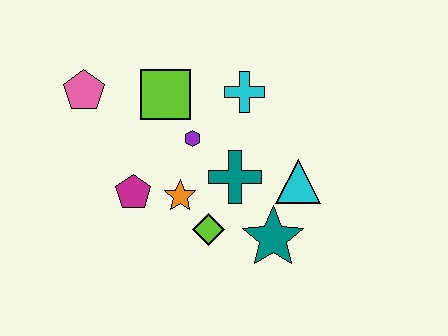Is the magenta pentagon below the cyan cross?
Yes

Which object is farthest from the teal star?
The pink pentagon is farthest from the teal star.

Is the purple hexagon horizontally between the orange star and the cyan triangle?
Yes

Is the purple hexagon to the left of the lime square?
No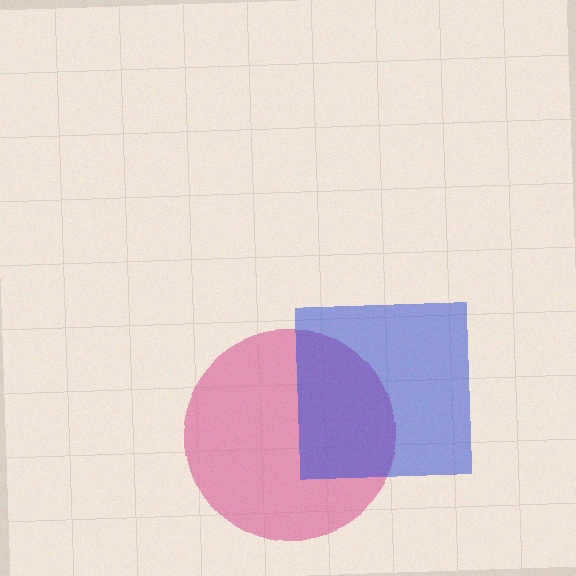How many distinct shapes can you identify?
There are 2 distinct shapes: a pink circle, a blue square.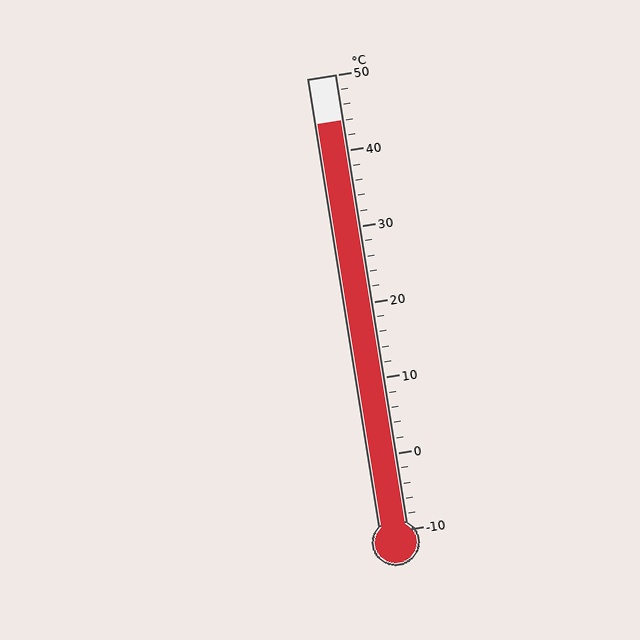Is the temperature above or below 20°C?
The temperature is above 20°C.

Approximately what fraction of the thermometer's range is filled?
The thermometer is filled to approximately 90% of its range.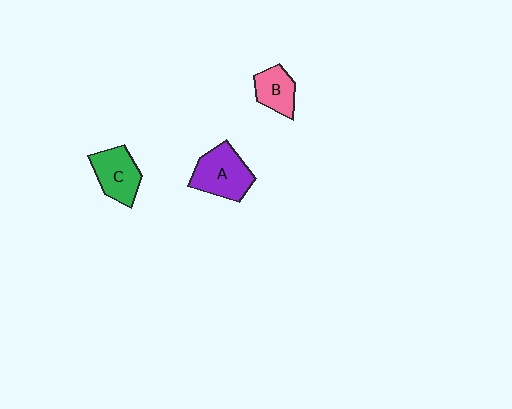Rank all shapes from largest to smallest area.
From largest to smallest: A (purple), C (green), B (pink).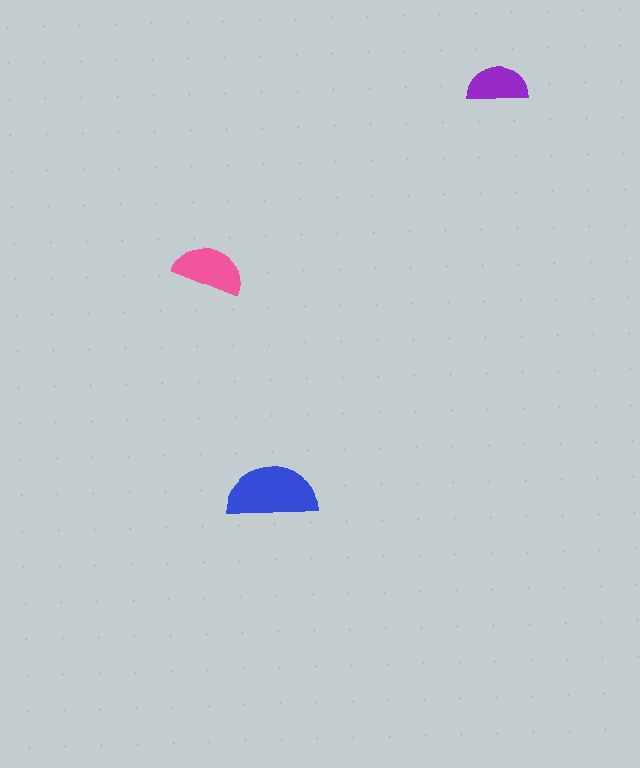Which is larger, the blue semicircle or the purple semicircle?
The blue one.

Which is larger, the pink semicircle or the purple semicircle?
The pink one.